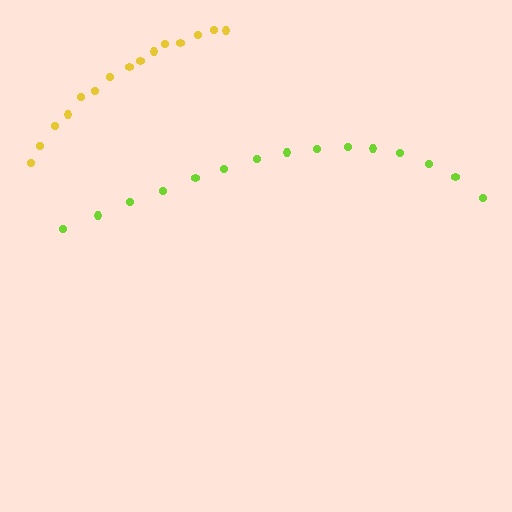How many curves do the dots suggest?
There are 2 distinct paths.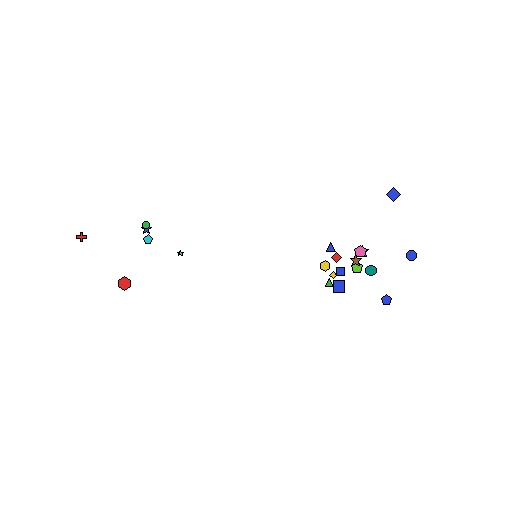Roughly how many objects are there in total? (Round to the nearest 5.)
Roughly 20 objects in total.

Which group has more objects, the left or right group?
The right group.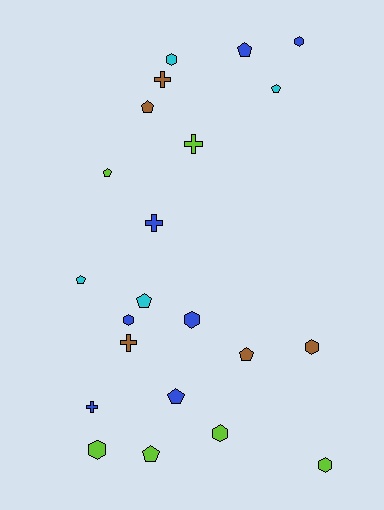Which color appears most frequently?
Blue, with 7 objects.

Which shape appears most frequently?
Pentagon, with 9 objects.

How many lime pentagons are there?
There are 2 lime pentagons.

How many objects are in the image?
There are 22 objects.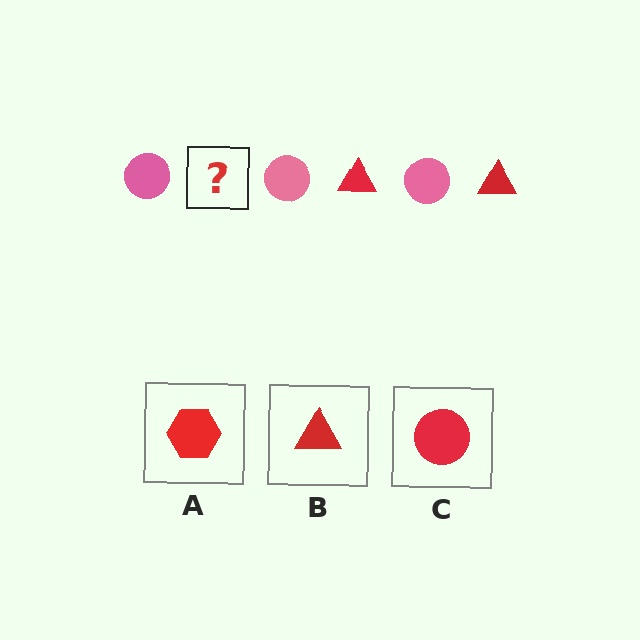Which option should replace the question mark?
Option B.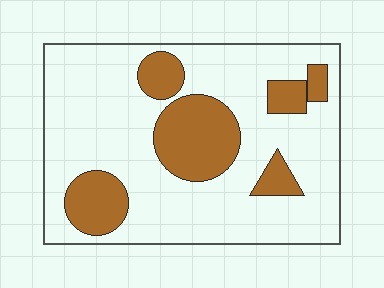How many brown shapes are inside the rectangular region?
6.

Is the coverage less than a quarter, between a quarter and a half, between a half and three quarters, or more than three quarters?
Less than a quarter.